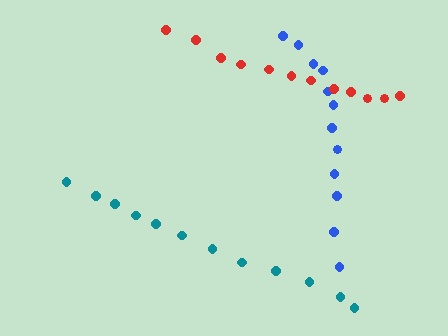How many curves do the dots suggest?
There are 3 distinct paths.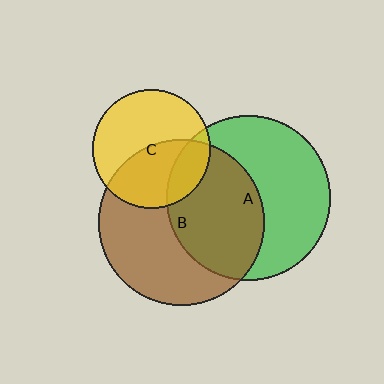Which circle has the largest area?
Circle B (brown).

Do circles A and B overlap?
Yes.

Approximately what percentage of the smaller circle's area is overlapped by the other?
Approximately 45%.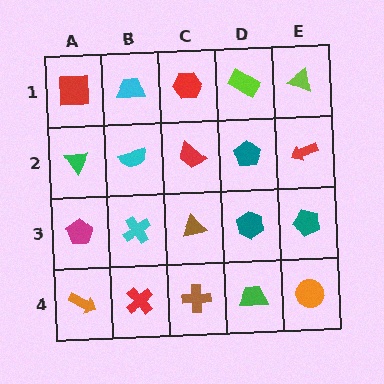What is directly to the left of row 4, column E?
A green trapezoid.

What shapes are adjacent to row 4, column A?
A magenta pentagon (row 3, column A), a red cross (row 4, column B).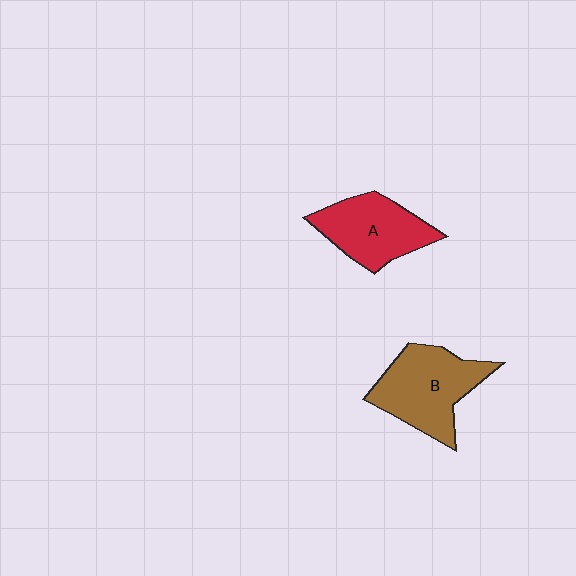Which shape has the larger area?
Shape B (brown).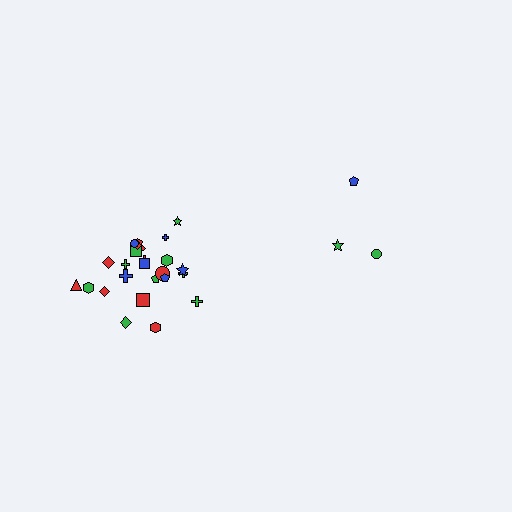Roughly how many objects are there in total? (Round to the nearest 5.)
Roughly 30 objects in total.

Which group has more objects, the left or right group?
The left group.